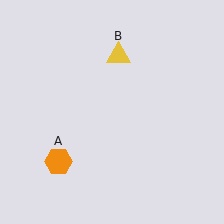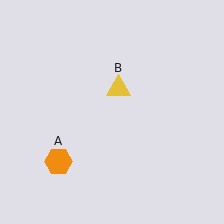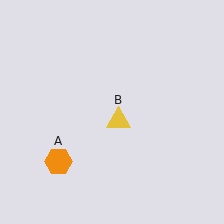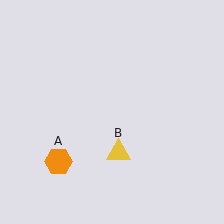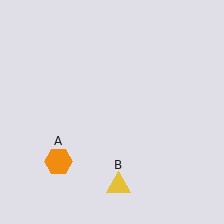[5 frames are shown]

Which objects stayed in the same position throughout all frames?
Orange hexagon (object A) remained stationary.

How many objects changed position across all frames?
1 object changed position: yellow triangle (object B).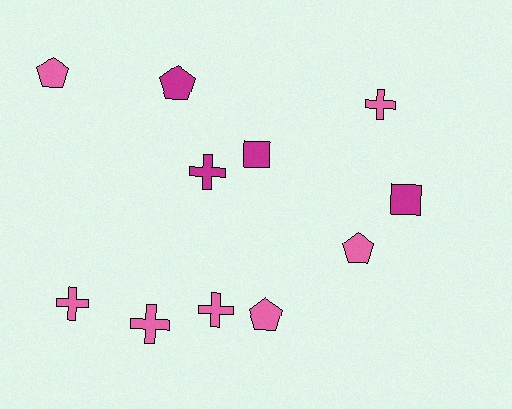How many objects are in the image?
There are 11 objects.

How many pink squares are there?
There are no pink squares.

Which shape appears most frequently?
Cross, with 5 objects.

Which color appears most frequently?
Pink, with 7 objects.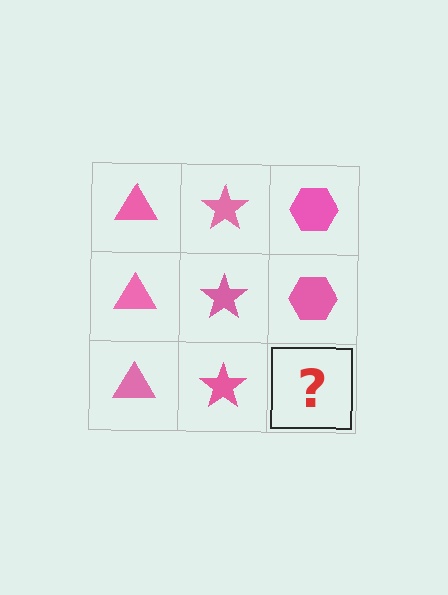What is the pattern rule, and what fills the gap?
The rule is that each column has a consistent shape. The gap should be filled with a pink hexagon.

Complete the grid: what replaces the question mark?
The question mark should be replaced with a pink hexagon.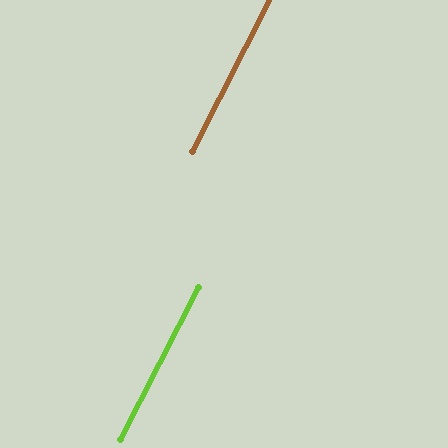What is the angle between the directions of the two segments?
Approximately 0 degrees.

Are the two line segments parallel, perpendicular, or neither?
Parallel — their directions differ by only 0.2°.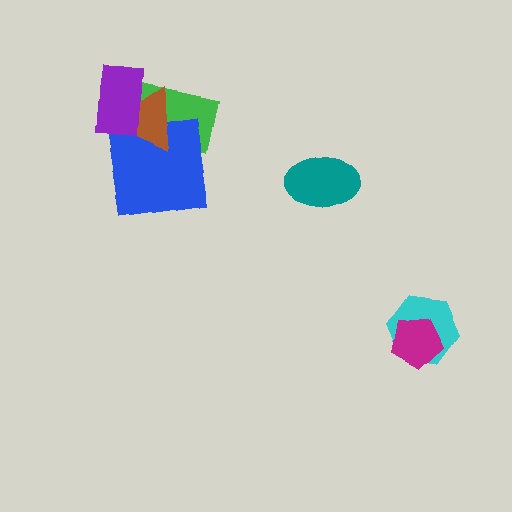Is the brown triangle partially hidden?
Yes, it is partially covered by another shape.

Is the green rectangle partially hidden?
Yes, it is partially covered by another shape.